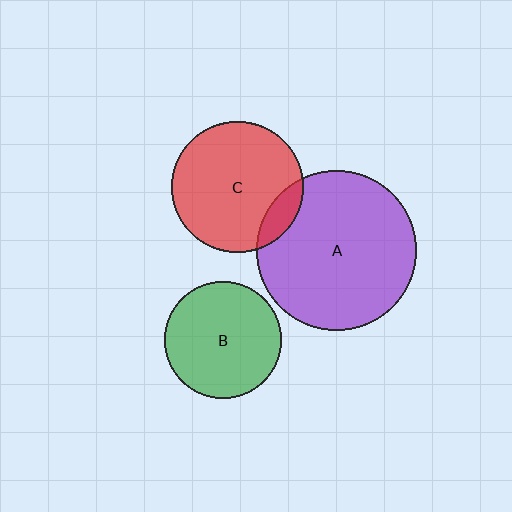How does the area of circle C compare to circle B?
Approximately 1.3 times.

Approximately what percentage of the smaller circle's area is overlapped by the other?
Approximately 10%.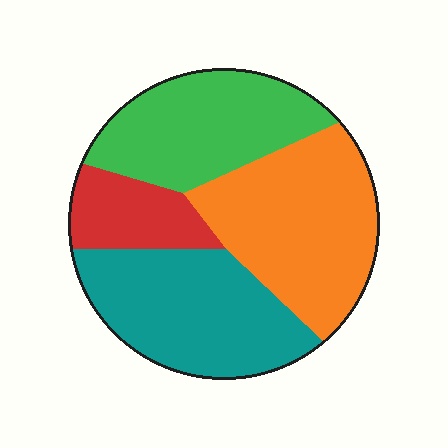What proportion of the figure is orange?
Orange takes up about one third (1/3) of the figure.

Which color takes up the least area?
Red, at roughly 10%.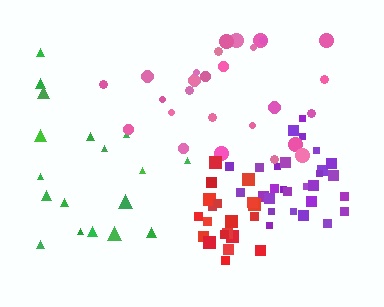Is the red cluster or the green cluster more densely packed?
Red.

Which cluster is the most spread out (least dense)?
Green.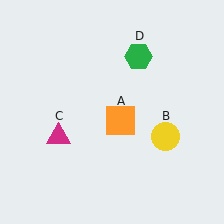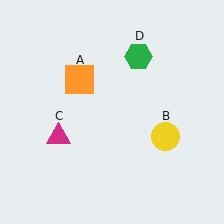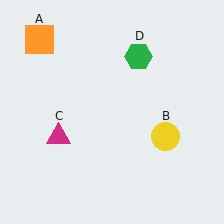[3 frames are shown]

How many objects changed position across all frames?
1 object changed position: orange square (object A).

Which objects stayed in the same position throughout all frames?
Yellow circle (object B) and magenta triangle (object C) and green hexagon (object D) remained stationary.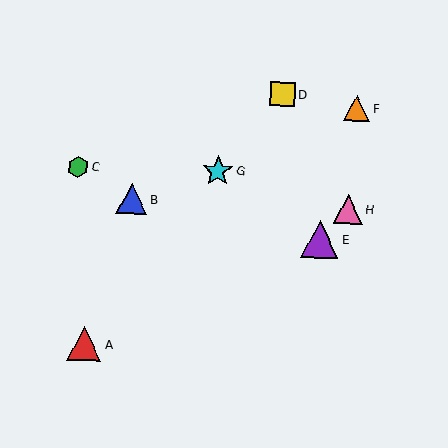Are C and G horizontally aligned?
Yes, both are at y≈167.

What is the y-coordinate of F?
Object F is at y≈108.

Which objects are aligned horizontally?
Objects C, G are aligned horizontally.